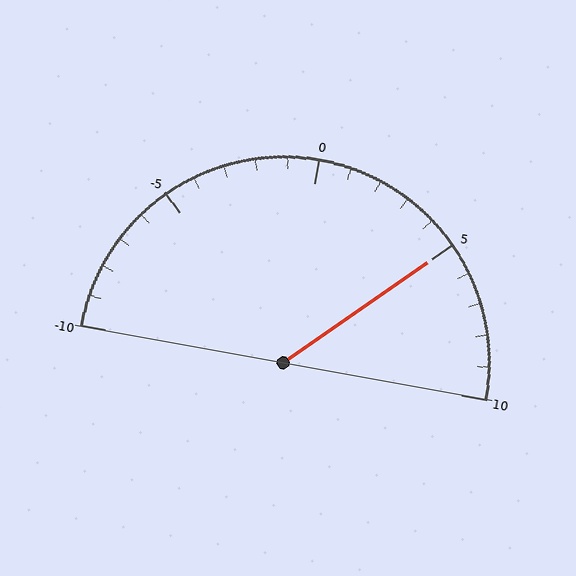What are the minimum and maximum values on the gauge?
The gauge ranges from -10 to 10.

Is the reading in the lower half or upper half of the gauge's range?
The reading is in the upper half of the range (-10 to 10).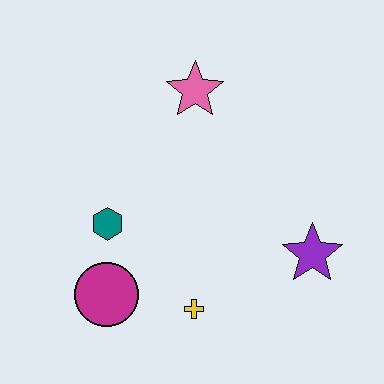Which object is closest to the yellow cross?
The magenta circle is closest to the yellow cross.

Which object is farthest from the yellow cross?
The pink star is farthest from the yellow cross.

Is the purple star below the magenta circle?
No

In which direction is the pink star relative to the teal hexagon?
The pink star is above the teal hexagon.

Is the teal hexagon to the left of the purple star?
Yes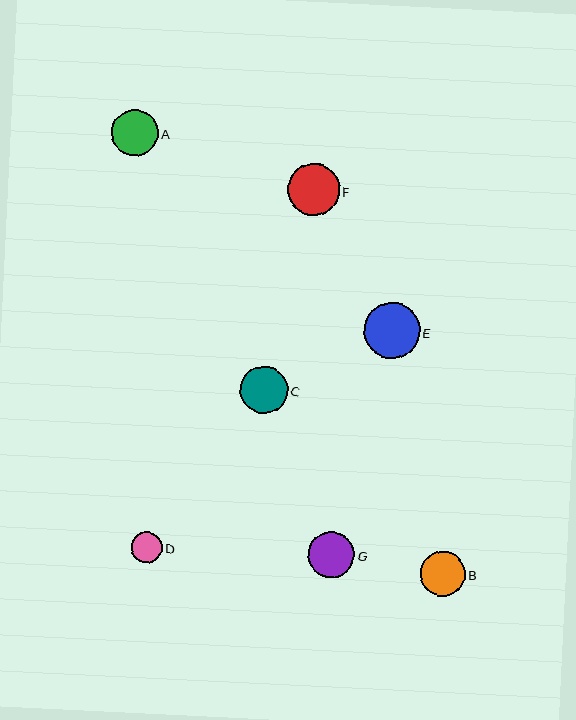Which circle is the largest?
Circle E is the largest with a size of approximately 56 pixels.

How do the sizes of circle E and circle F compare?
Circle E and circle F are approximately the same size.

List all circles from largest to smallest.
From largest to smallest: E, F, C, G, A, B, D.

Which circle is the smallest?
Circle D is the smallest with a size of approximately 30 pixels.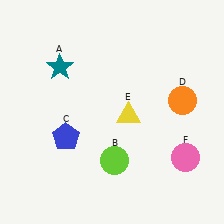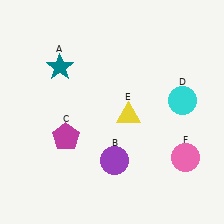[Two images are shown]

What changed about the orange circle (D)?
In Image 1, D is orange. In Image 2, it changed to cyan.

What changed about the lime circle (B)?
In Image 1, B is lime. In Image 2, it changed to purple.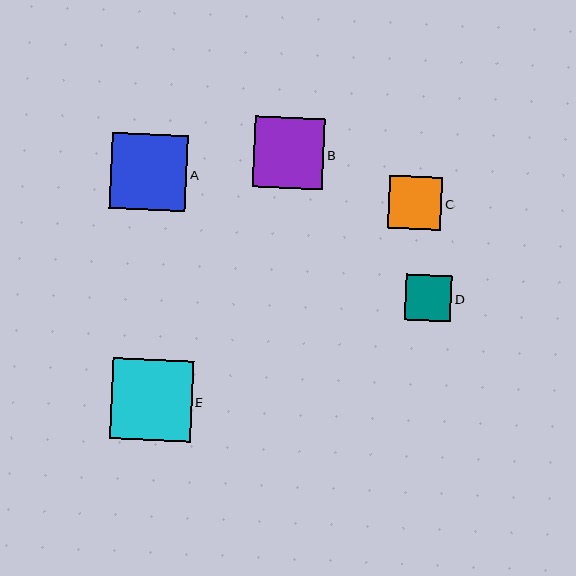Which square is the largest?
Square E is the largest with a size of approximately 81 pixels.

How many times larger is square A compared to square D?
Square A is approximately 1.7 times the size of square D.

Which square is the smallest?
Square D is the smallest with a size of approximately 46 pixels.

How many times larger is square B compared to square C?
Square B is approximately 1.3 times the size of square C.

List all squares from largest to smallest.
From largest to smallest: E, A, B, C, D.